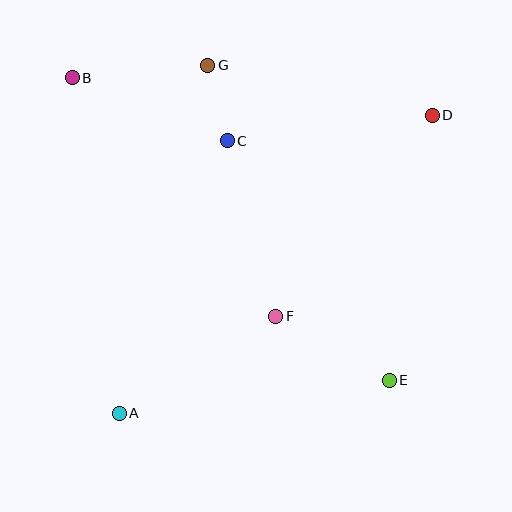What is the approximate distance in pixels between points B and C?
The distance between B and C is approximately 167 pixels.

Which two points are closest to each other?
Points C and G are closest to each other.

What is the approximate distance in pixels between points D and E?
The distance between D and E is approximately 268 pixels.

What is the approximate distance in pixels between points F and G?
The distance between F and G is approximately 260 pixels.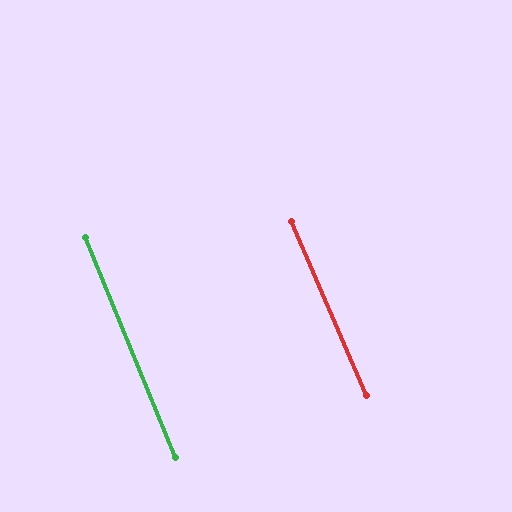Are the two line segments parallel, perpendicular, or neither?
Parallel — their directions differ by only 1.3°.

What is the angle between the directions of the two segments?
Approximately 1 degree.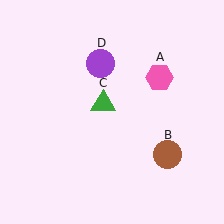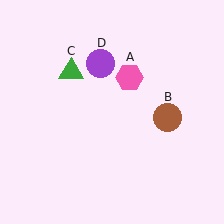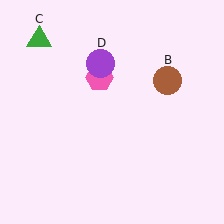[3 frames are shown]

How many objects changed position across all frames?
3 objects changed position: pink hexagon (object A), brown circle (object B), green triangle (object C).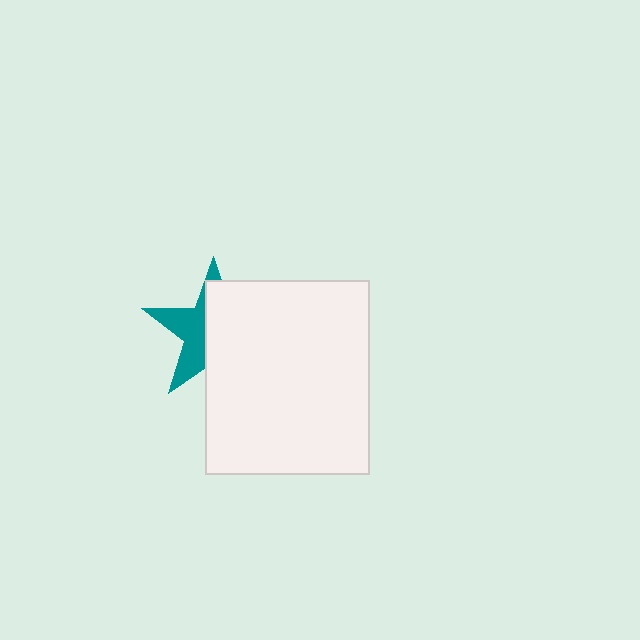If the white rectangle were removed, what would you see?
You would see the complete teal star.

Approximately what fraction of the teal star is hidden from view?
Roughly 58% of the teal star is hidden behind the white rectangle.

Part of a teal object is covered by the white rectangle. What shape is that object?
It is a star.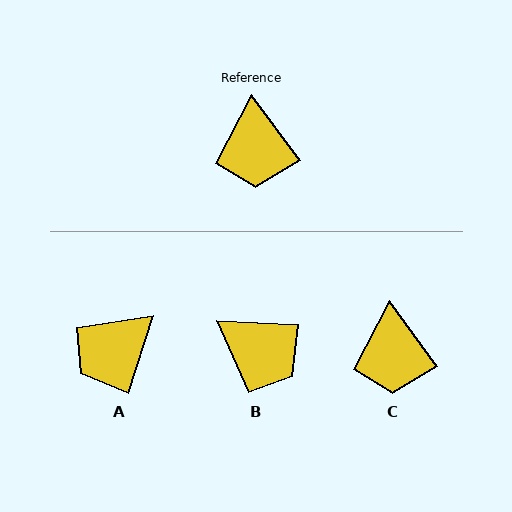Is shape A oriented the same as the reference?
No, it is off by about 54 degrees.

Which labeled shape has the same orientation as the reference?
C.